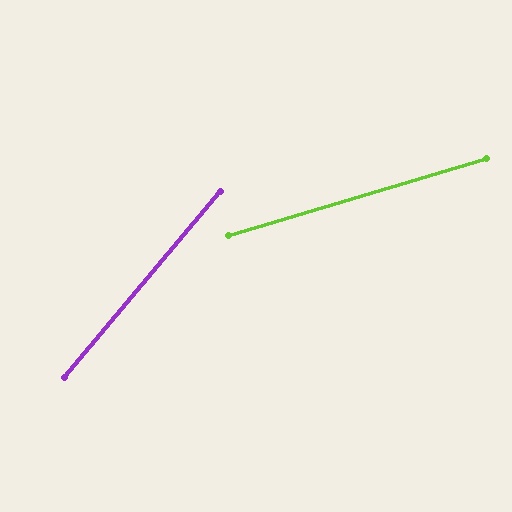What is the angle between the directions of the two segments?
Approximately 33 degrees.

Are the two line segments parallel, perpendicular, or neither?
Neither parallel nor perpendicular — they differ by about 33°.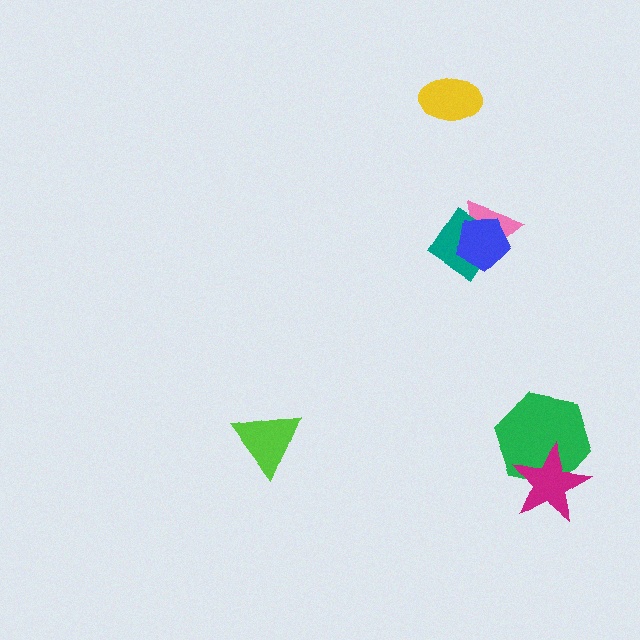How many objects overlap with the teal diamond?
2 objects overlap with the teal diamond.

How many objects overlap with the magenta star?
1 object overlaps with the magenta star.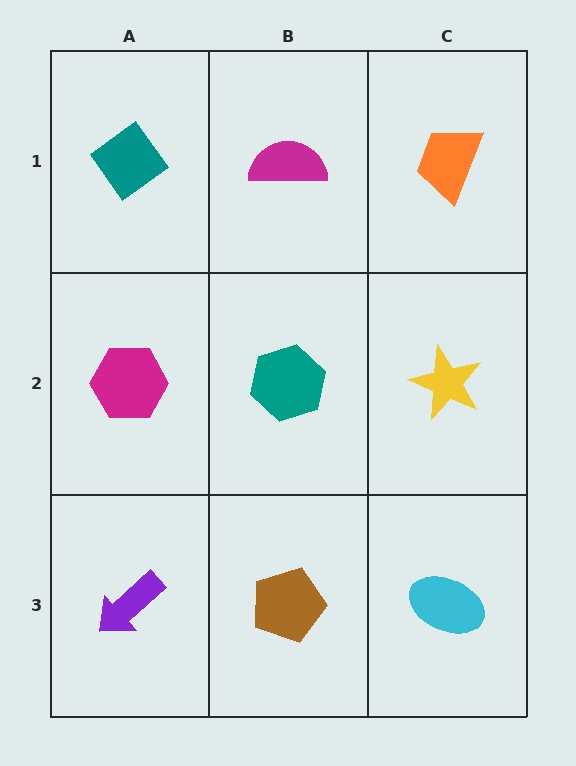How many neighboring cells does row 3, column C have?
2.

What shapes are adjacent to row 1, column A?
A magenta hexagon (row 2, column A), a magenta semicircle (row 1, column B).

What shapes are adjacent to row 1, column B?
A teal hexagon (row 2, column B), a teal diamond (row 1, column A), an orange trapezoid (row 1, column C).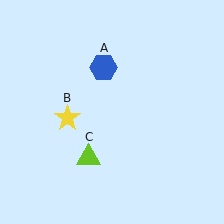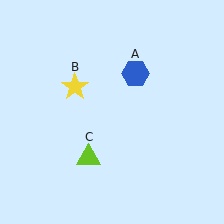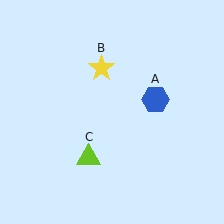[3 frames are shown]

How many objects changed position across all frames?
2 objects changed position: blue hexagon (object A), yellow star (object B).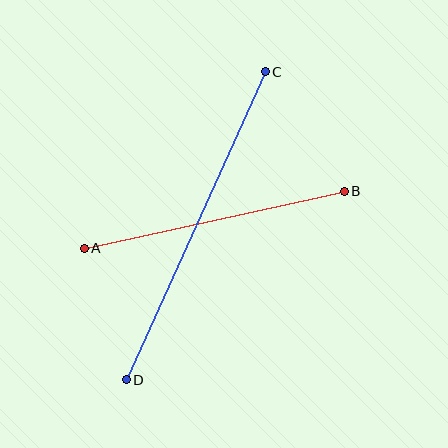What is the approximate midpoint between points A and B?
The midpoint is at approximately (214, 220) pixels.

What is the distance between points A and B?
The distance is approximately 266 pixels.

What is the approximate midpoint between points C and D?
The midpoint is at approximately (196, 226) pixels.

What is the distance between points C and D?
The distance is approximately 338 pixels.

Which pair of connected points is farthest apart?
Points C and D are farthest apart.